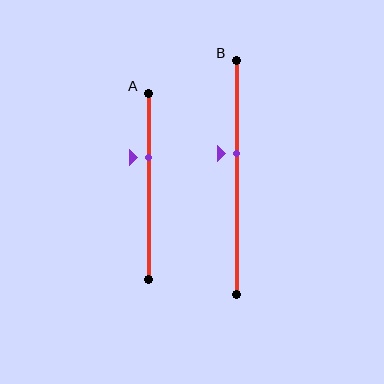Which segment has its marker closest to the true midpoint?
Segment B has its marker closest to the true midpoint.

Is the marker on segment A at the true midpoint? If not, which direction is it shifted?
No, the marker on segment A is shifted upward by about 16% of the segment length.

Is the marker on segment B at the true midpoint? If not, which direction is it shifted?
No, the marker on segment B is shifted upward by about 10% of the segment length.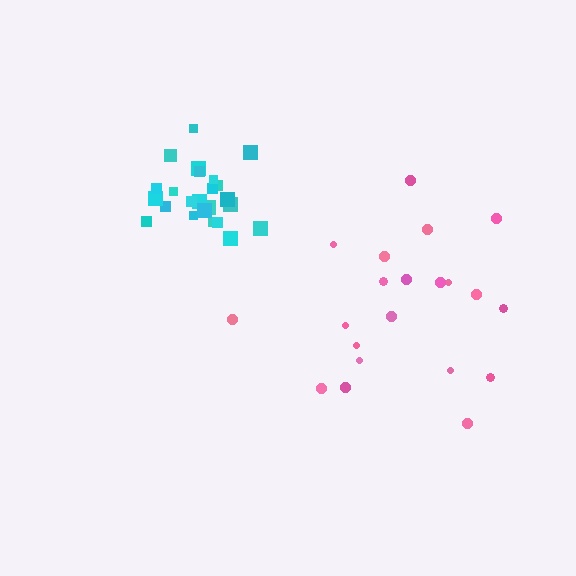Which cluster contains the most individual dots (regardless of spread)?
Cyan (24).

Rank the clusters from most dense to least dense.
cyan, pink.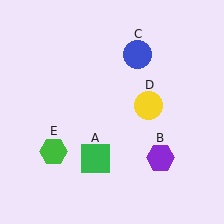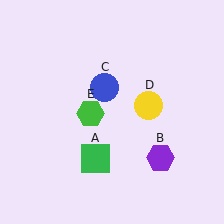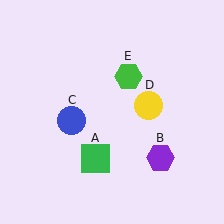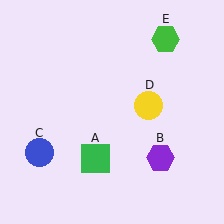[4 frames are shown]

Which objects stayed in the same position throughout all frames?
Green square (object A) and purple hexagon (object B) and yellow circle (object D) remained stationary.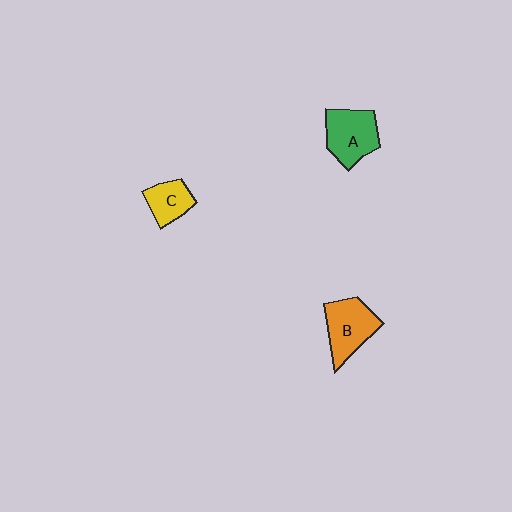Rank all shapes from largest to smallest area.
From largest to smallest: B (orange), A (green), C (yellow).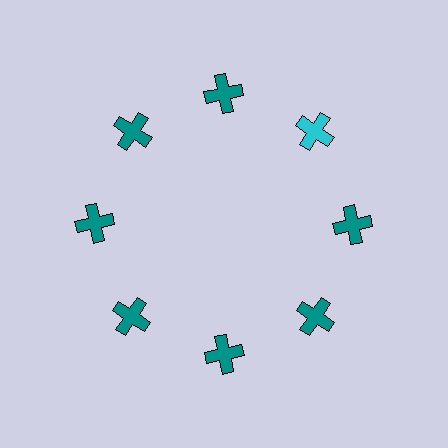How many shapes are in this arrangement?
There are 8 shapes arranged in a ring pattern.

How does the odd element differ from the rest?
It has a different color: cyan instead of teal.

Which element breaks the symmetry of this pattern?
The cyan cross at roughly the 2 o'clock position breaks the symmetry. All other shapes are teal crosses.